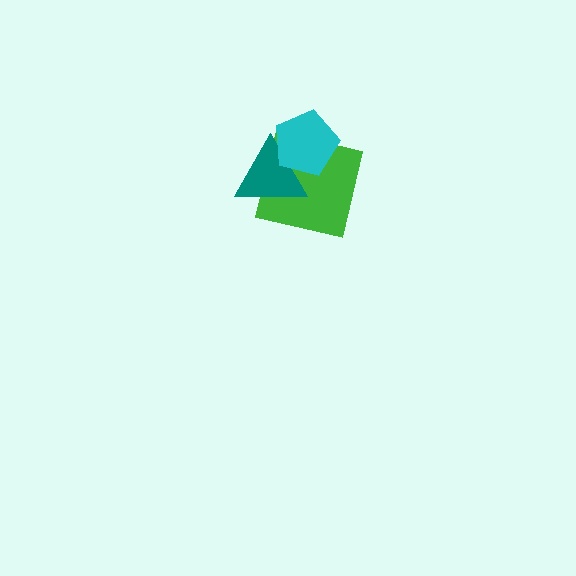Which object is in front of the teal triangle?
The cyan pentagon is in front of the teal triangle.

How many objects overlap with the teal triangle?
2 objects overlap with the teal triangle.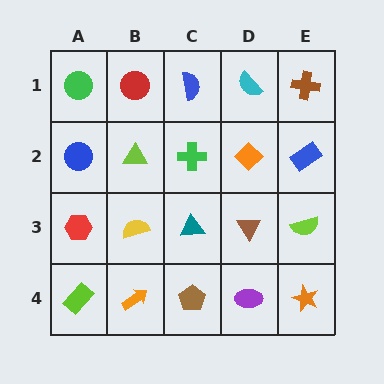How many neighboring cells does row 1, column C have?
3.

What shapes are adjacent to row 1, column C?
A green cross (row 2, column C), a red circle (row 1, column B), a cyan semicircle (row 1, column D).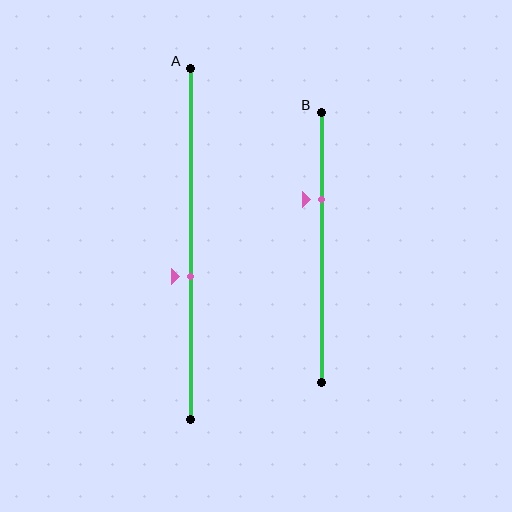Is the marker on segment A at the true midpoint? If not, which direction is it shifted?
No, the marker on segment A is shifted downward by about 9% of the segment length.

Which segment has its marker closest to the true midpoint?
Segment A has its marker closest to the true midpoint.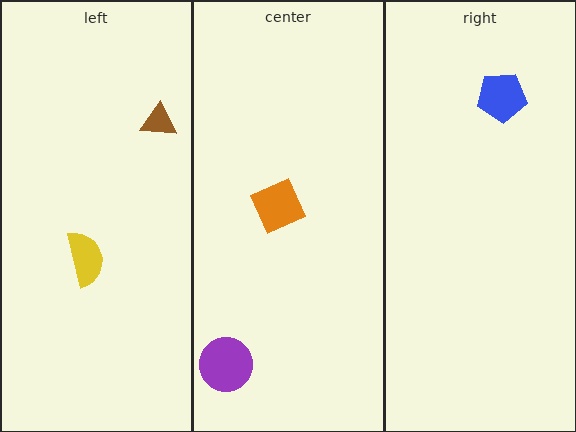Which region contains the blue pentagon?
The right region.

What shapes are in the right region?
The blue pentagon.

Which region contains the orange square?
The center region.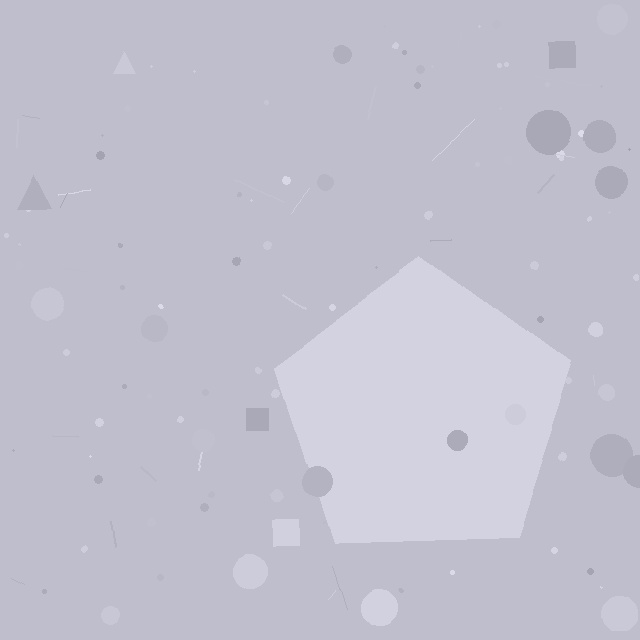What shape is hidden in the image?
A pentagon is hidden in the image.